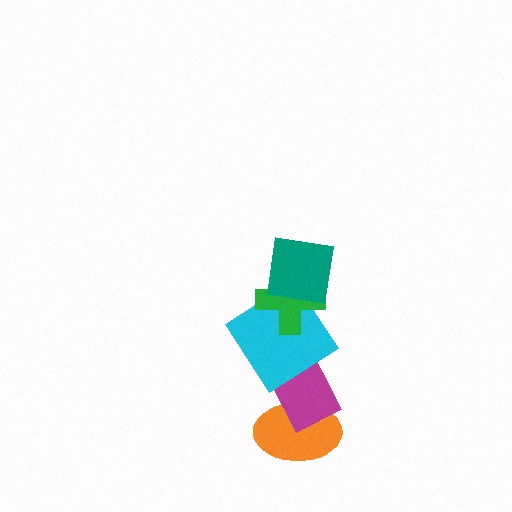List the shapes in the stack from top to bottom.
From top to bottom: the teal square, the green cross, the cyan diamond, the magenta rectangle, the orange ellipse.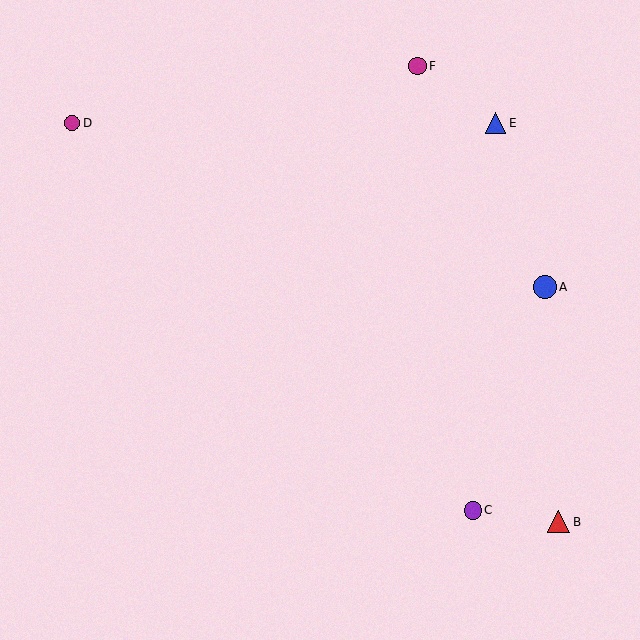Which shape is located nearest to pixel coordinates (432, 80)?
The magenta circle (labeled F) at (418, 66) is nearest to that location.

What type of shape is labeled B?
Shape B is a red triangle.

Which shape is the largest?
The blue circle (labeled A) is the largest.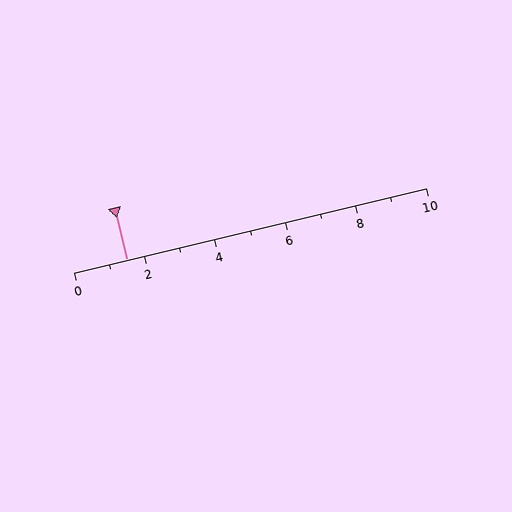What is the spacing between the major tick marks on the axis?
The major ticks are spaced 2 apart.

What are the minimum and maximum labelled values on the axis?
The axis runs from 0 to 10.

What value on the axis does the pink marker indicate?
The marker indicates approximately 1.5.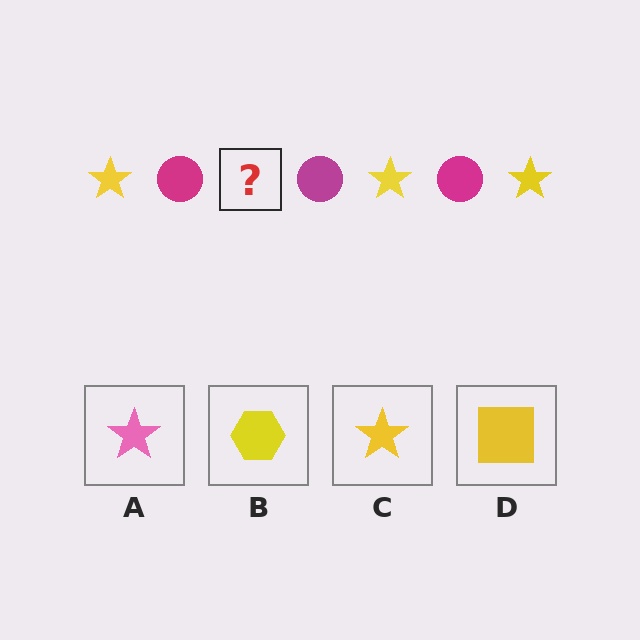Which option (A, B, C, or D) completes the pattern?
C.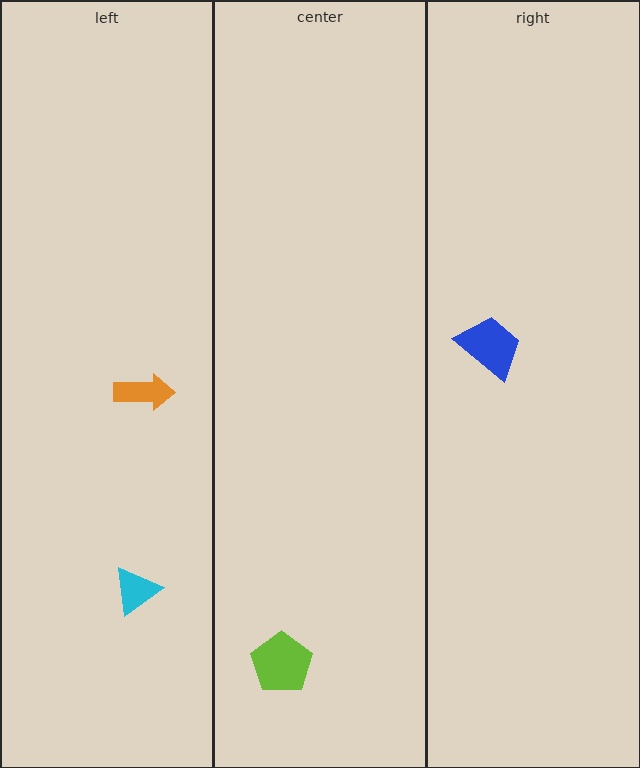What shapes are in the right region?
The blue trapezoid.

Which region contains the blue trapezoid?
The right region.